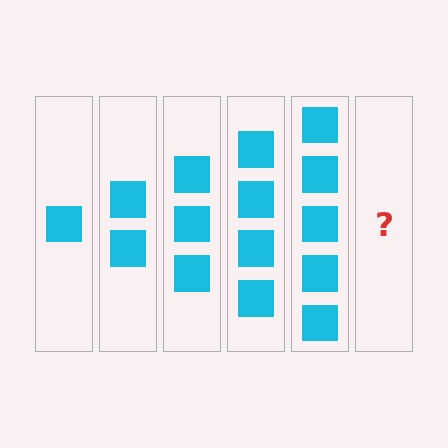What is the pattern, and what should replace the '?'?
The pattern is that each step adds one more square. The '?' should be 6 squares.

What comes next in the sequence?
The next element should be 6 squares.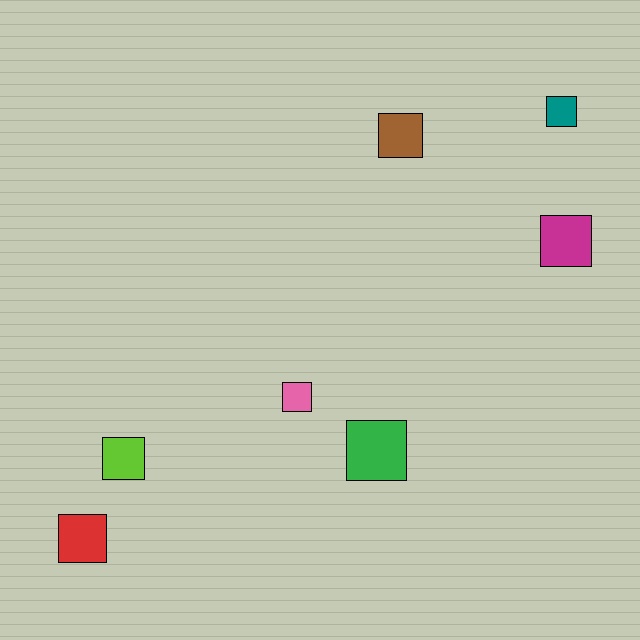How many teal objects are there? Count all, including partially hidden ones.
There is 1 teal object.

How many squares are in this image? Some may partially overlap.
There are 7 squares.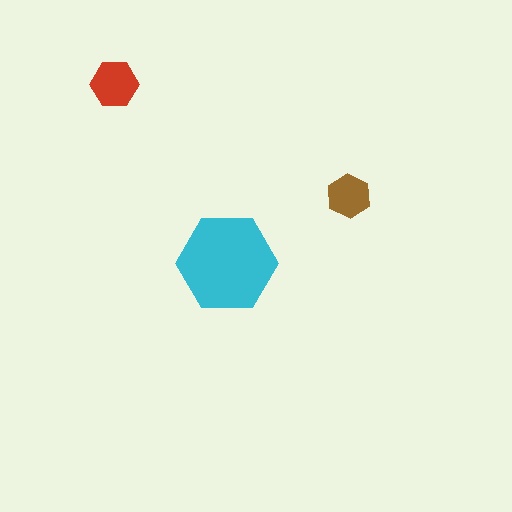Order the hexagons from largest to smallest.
the cyan one, the red one, the brown one.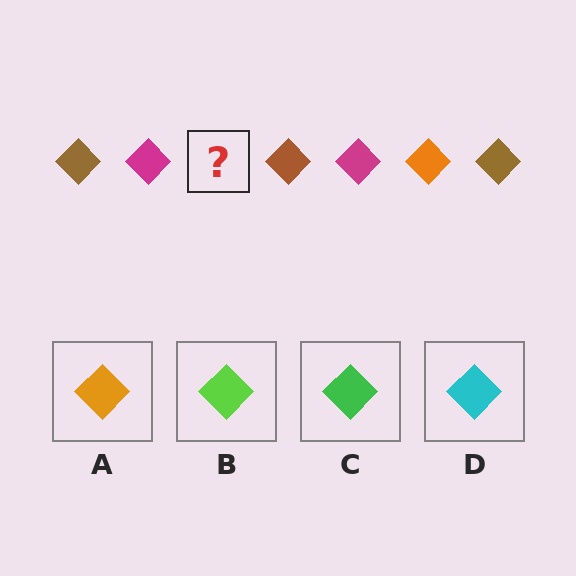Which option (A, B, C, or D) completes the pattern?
A.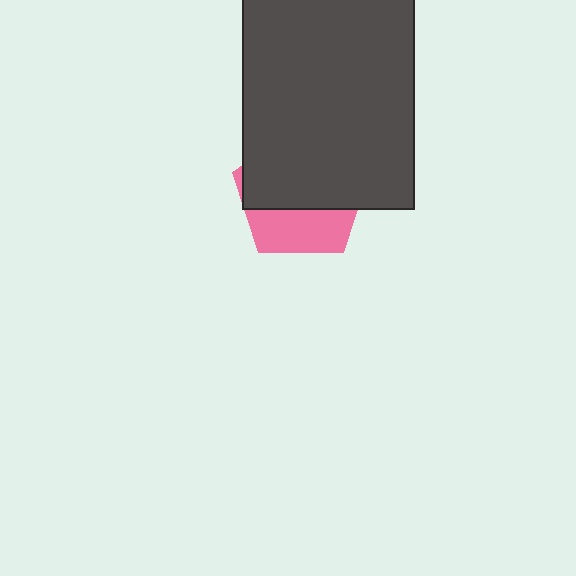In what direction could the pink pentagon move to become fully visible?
The pink pentagon could move down. That would shift it out from behind the dark gray rectangle entirely.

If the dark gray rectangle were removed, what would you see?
You would see the complete pink pentagon.